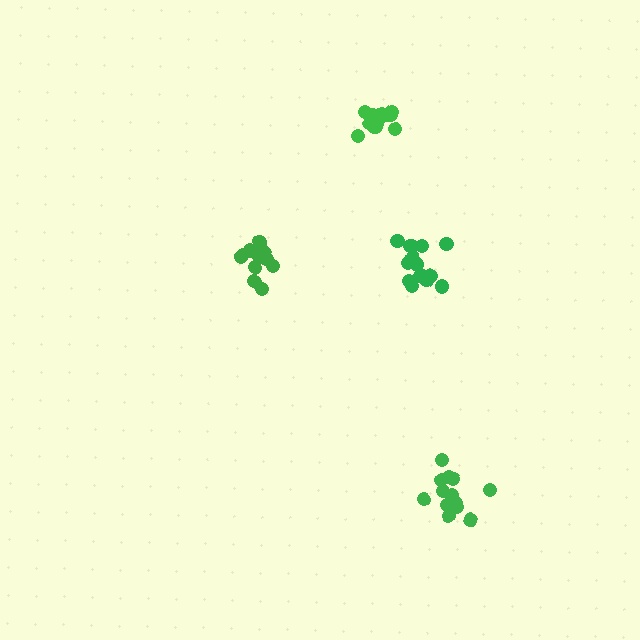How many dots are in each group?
Group 1: 16 dots, Group 2: 15 dots, Group 3: 15 dots, Group 4: 14 dots (60 total).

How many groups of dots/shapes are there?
There are 4 groups.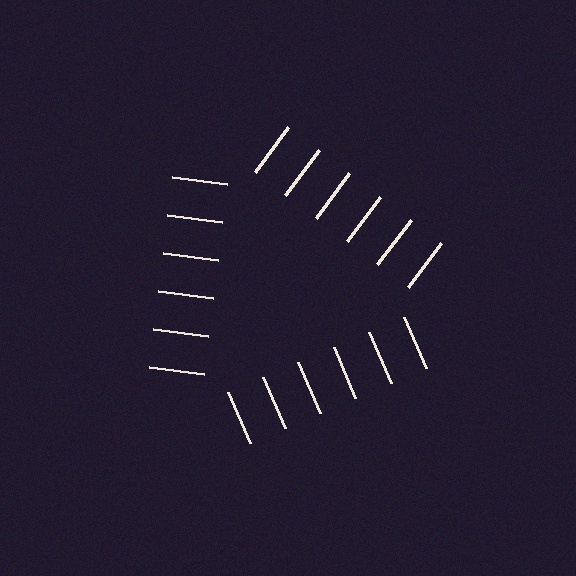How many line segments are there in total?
18 — 6 along each of the 3 edges.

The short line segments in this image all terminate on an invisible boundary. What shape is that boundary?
An illusory triangle — the line segments terminate on its edges but no continuous stroke is drawn.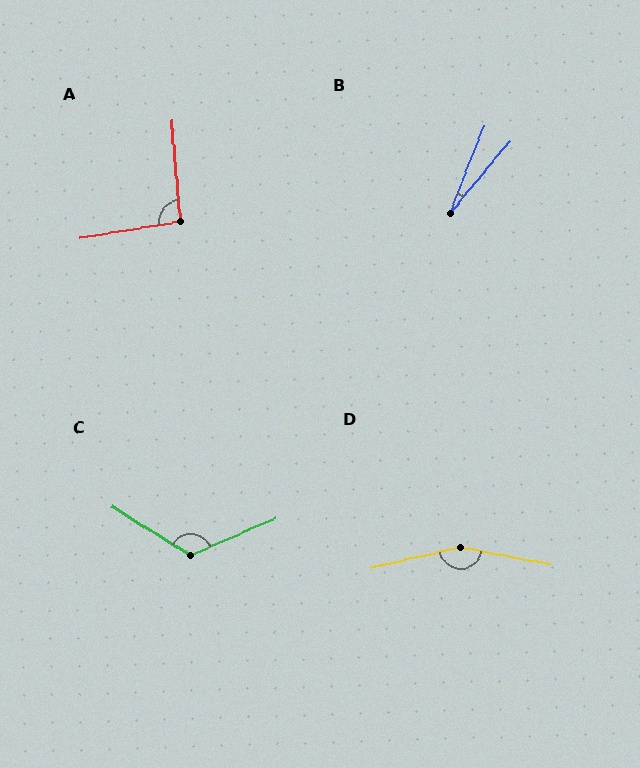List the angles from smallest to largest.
B (18°), A (95°), C (125°), D (156°).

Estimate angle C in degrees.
Approximately 125 degrees.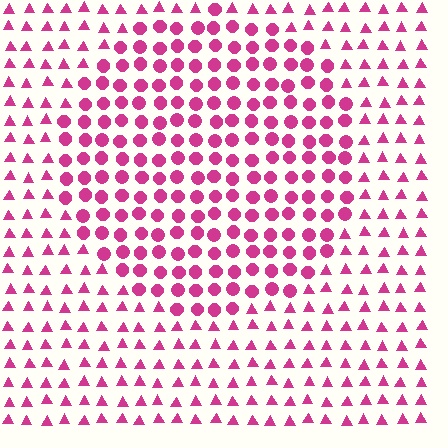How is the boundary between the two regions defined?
The boundary is defined by a change in element shape: circles inside vs. triangles outside. All elements share the same color and spacing.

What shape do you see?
I see a circle.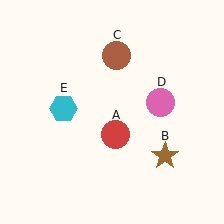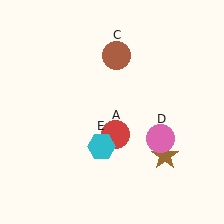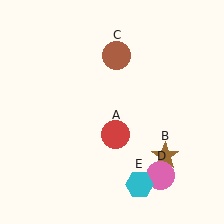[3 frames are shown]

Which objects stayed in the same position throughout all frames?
Red circle (object A) and brown star (object B) and brown circle (object C) remained stationary.